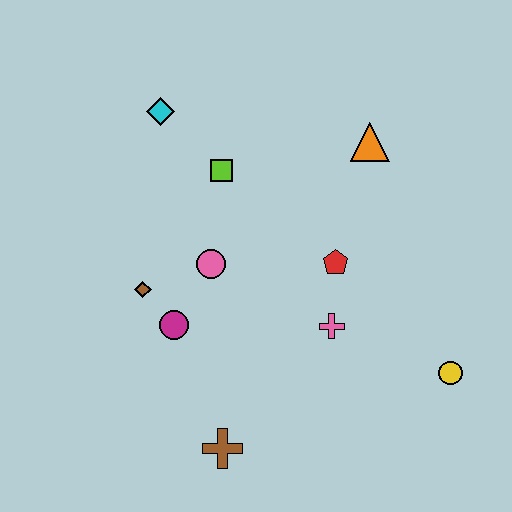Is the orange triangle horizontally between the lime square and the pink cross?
No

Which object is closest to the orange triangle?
The red pentagon is closest to the orange triangle.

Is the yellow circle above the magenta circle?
No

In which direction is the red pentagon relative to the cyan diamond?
The red pentagon is to the right of the cyan diamond.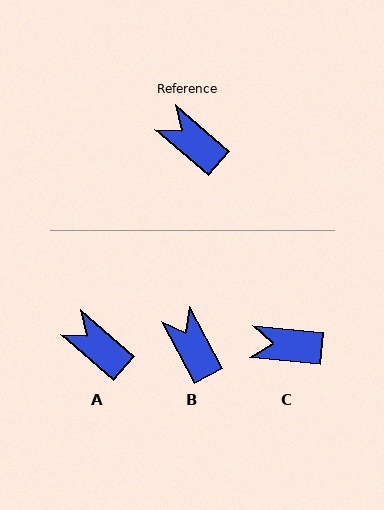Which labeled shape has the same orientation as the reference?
A.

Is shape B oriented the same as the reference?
No, it is off by about 21 degrees.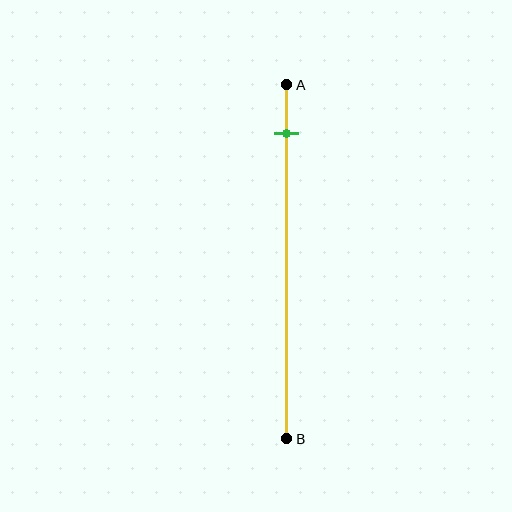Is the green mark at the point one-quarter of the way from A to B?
No, the mark is at about 15% from A, not at the 25% one-quarter point.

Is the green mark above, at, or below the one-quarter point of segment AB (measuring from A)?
The green mark is above the one-quarter point of segment AB.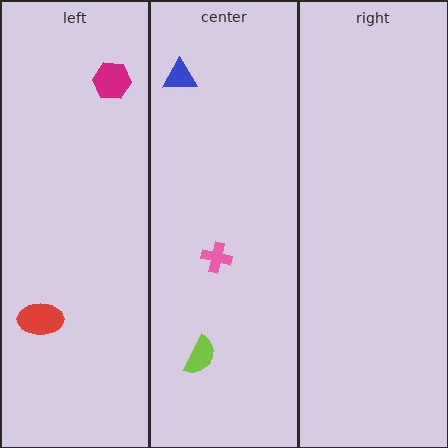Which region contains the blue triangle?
The center region.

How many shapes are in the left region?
2.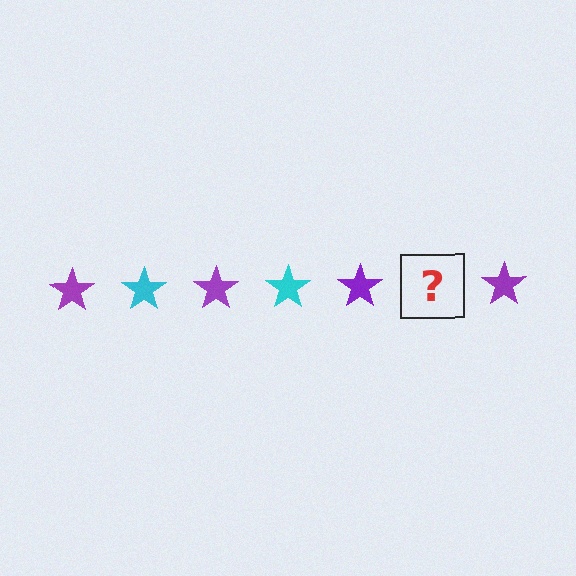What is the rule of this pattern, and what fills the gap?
The rule is that the pattern cycles through purple, cyan stars. The gap should be filled with a cyan star.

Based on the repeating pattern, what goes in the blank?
The blank should be a cyan star.